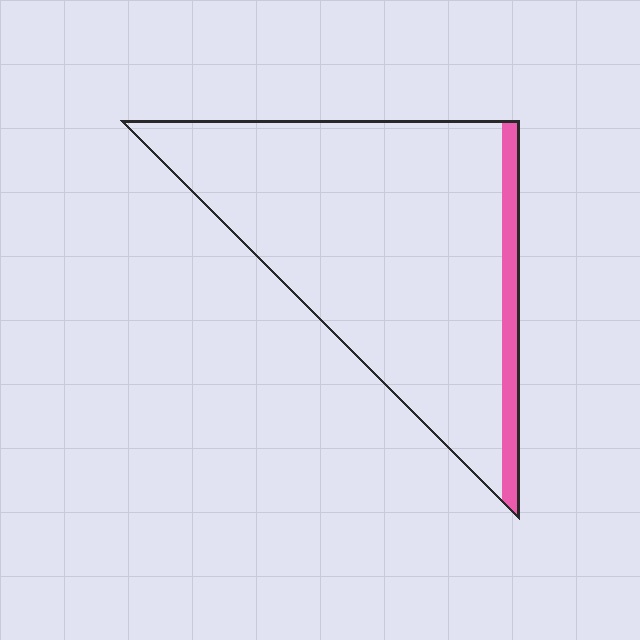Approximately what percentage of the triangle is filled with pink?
Approximately 10%.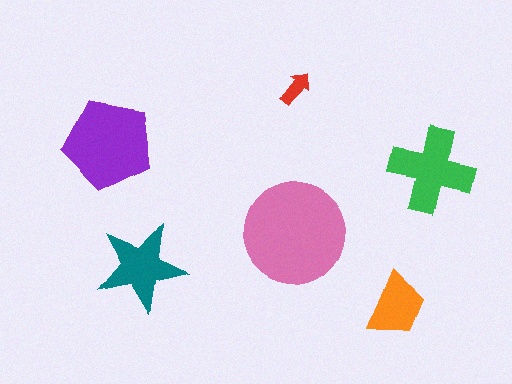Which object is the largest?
The pink circle.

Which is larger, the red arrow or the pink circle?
The pink circle.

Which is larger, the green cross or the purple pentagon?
The purple pentagon.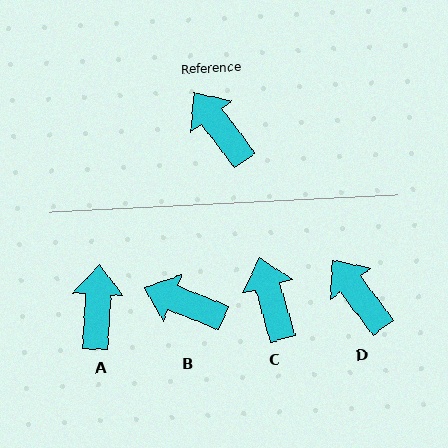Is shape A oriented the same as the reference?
No, it is off by about 40 degrees.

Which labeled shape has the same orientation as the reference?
D.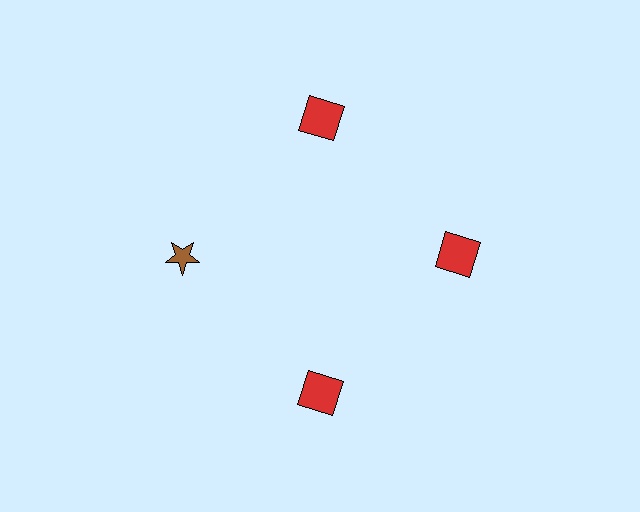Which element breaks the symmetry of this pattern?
The brown star at roughly the 9 o'clock position breaks the symmetry. All other shapes are red squares.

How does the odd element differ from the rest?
It differs in both color (brown instead of red) and shape (star instead of square).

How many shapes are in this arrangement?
There are 4 shapes arranged in a ring pattern.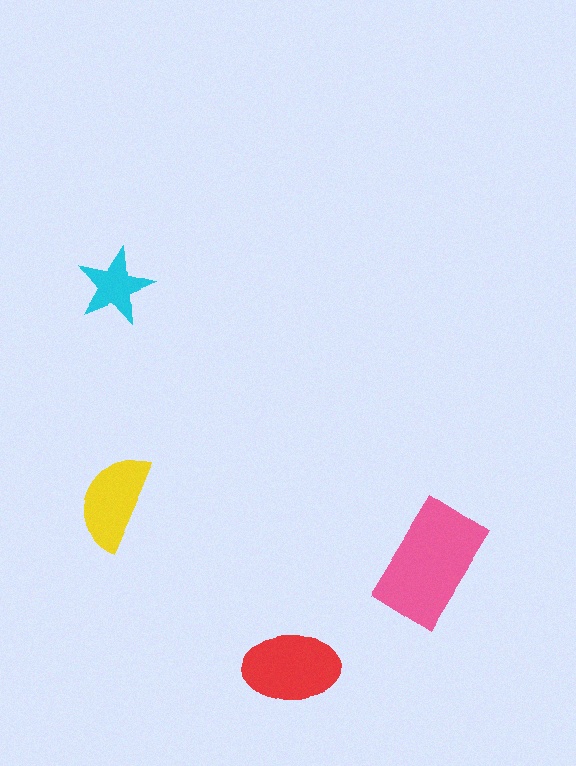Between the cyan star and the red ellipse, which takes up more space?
The red ellipse.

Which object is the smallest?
The cyan star.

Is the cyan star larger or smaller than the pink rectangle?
Smaller.